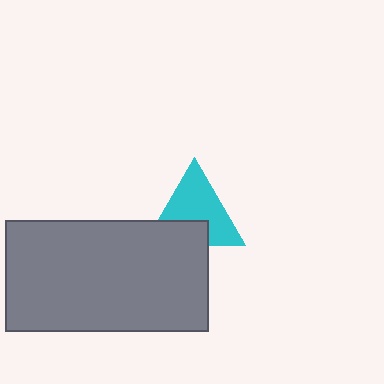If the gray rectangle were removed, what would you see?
You would see the complete cyan triangle.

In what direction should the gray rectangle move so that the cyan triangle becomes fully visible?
The gray rectangle should move down. That is the shortest direction to clear the overlap and leave the cyan triangle fully visible.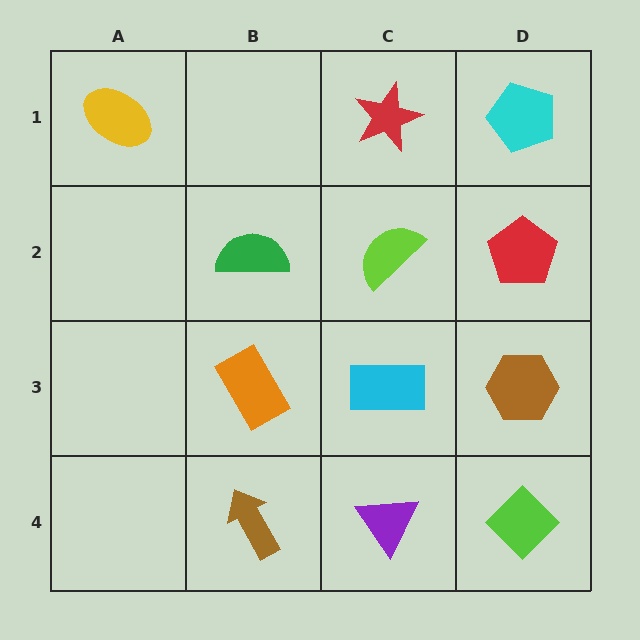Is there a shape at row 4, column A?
No, that cell is empty.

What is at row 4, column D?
A lime diamond.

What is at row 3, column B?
An orange rectangle.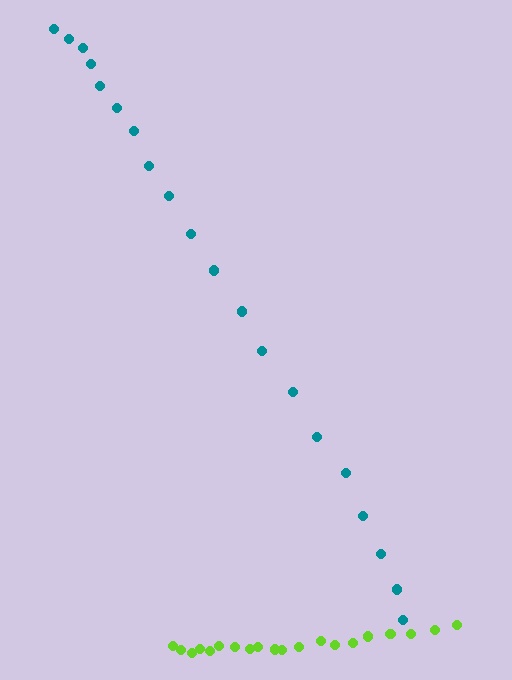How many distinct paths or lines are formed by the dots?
There are 2 distinct paths.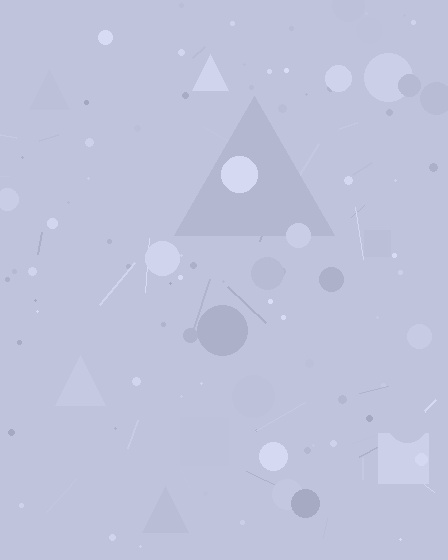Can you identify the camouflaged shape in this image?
The camouflaged shape is a triangle.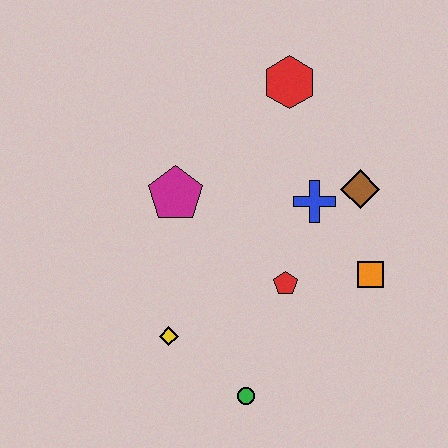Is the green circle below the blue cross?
Yes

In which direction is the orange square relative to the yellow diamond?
The orange square is to the right of the yellow diamond.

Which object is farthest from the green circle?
The red hexagon is farthest from the green circle.